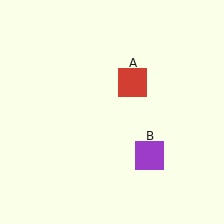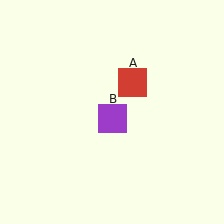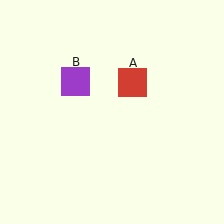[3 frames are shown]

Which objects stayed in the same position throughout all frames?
Red square (object A) remained stationary.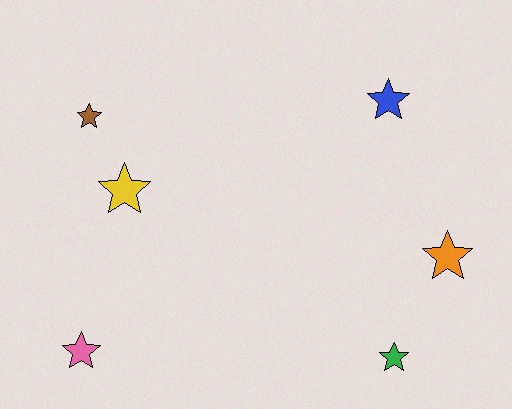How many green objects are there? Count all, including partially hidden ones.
There is 1 green object.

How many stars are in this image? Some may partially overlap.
There are 6 stars.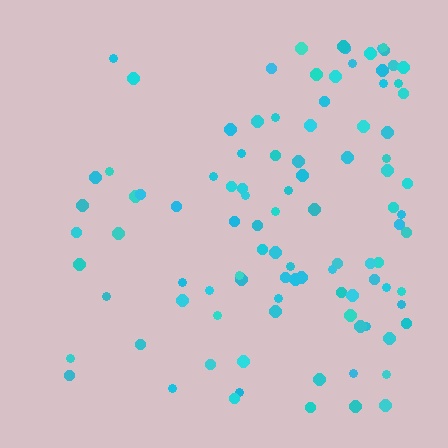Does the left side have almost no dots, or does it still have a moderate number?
Still a moderate number, just noticeably fewer than the right.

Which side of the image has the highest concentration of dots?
The right.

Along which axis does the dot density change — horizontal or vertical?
Horizontal.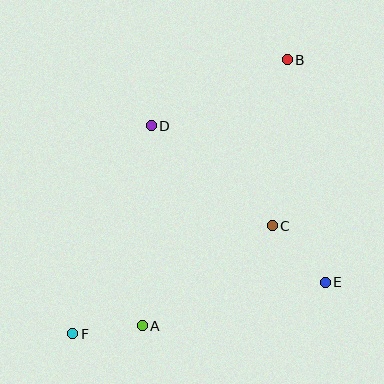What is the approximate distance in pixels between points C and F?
The distance between C and F is approximately 227 pixels.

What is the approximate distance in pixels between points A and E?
The distance between A and E is approximately 188 pixels.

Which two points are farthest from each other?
Points B and F are farthest from each other.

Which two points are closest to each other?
Points A and F are closest to each other.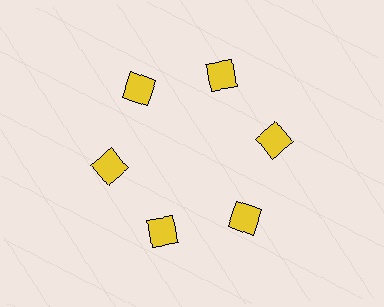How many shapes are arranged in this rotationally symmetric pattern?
There are 6 shapes, arranged in 6 groups of 1.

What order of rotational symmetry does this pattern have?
This pattern has 6-fold rotational symmetry.